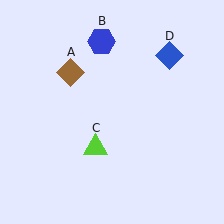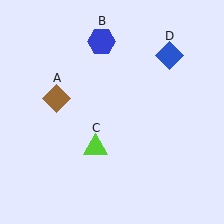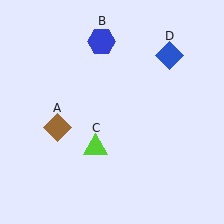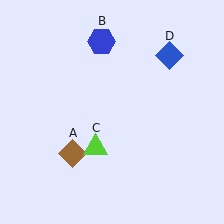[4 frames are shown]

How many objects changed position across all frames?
1 object changed position: brown diamond (object A).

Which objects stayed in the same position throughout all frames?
Blue hexagon (object B) and lime triangle (object C) and blue diamond (object D) remained stationary.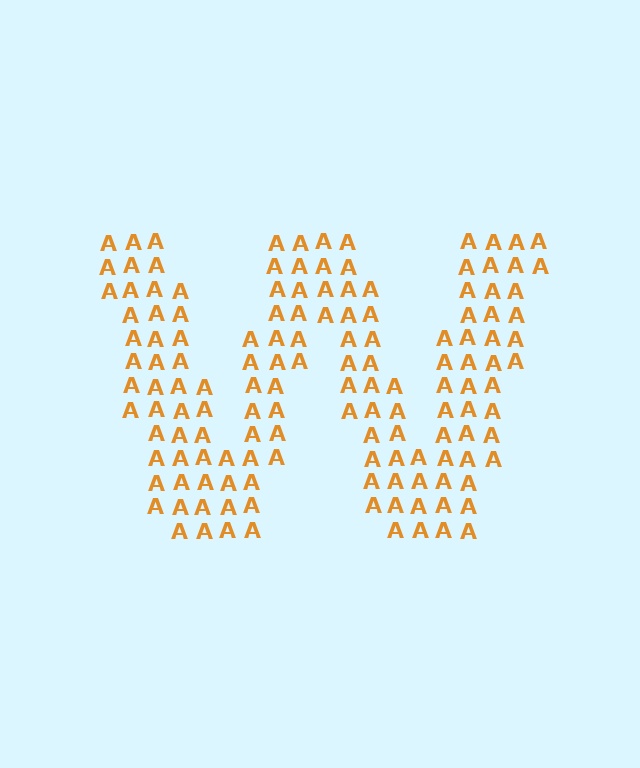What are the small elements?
The small elements are letter A's.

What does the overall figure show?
The overall figure shows the letter W.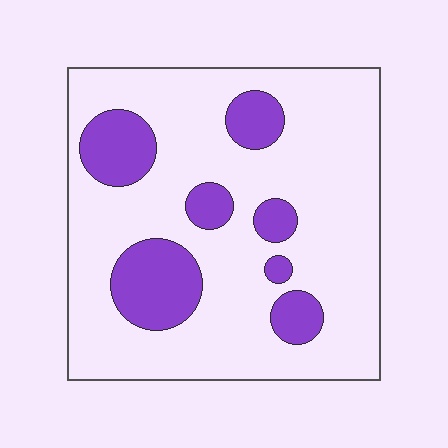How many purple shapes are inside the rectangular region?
7.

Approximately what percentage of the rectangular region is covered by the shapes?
Approximately 20%.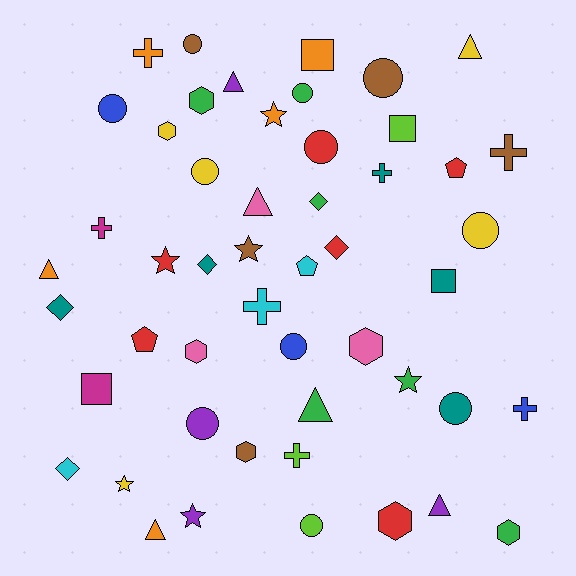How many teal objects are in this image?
There are 5 teal objects.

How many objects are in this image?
There are 50 objects.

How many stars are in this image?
There are 6 stars.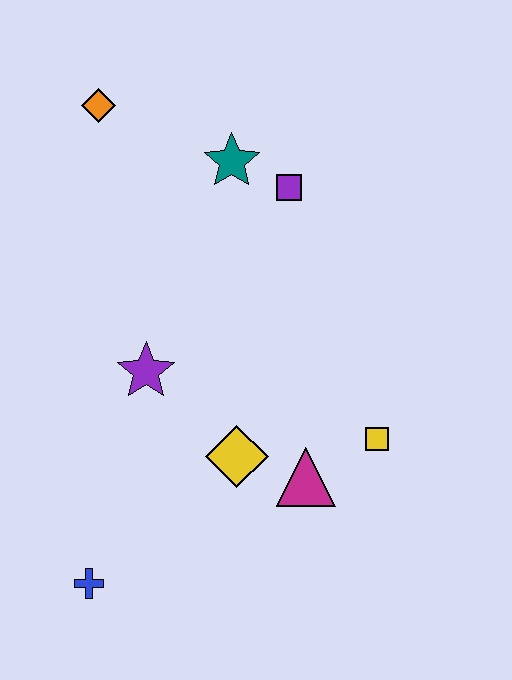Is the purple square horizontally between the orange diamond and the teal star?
No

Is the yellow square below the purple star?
Yes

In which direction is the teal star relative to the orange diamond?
The teal star is to the right of the orange diamond.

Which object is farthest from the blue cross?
The orange diamond is farthest from the blue cross.